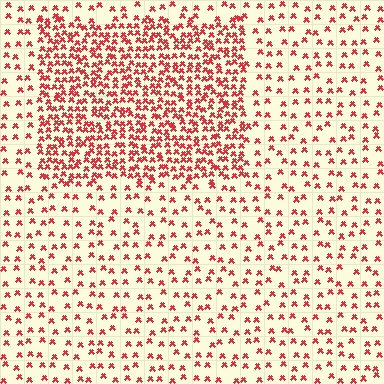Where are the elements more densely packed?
The elements are more densely packed inside the rectangle boundary.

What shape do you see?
I see a rectangle.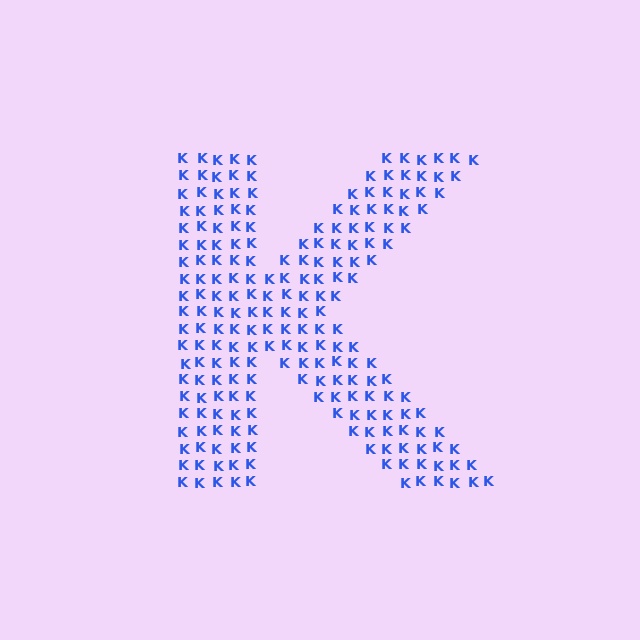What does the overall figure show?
The overall figure shows the letter K.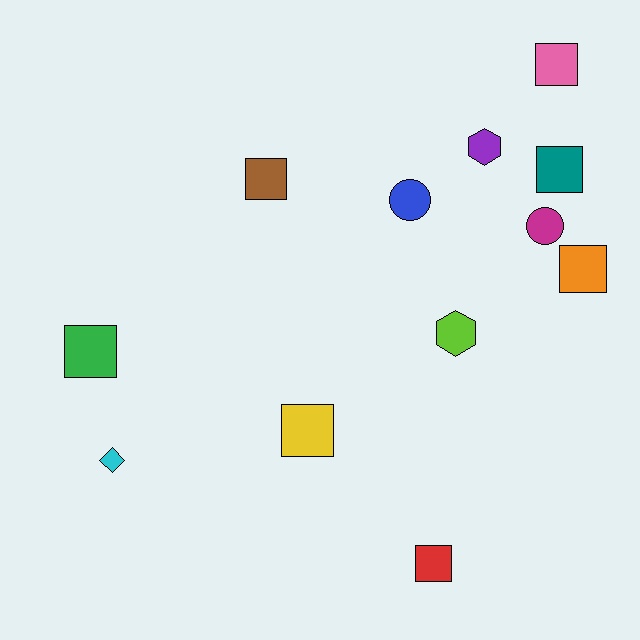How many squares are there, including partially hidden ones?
There are 7 squares.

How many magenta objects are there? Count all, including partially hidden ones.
There is 1 magenta object.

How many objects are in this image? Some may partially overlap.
There are 12 objects.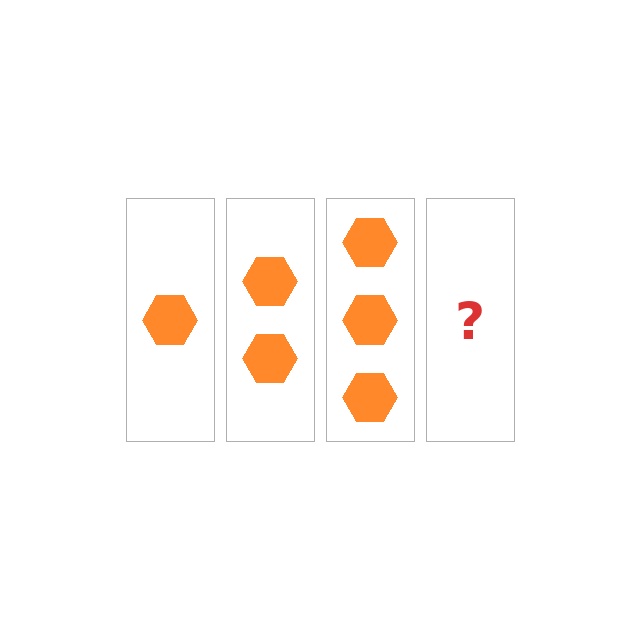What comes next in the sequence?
The next element should be 4 hexagons.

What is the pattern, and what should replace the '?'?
The pattern is that each step adds one more hexagon. The '?' should be 4 hexagons.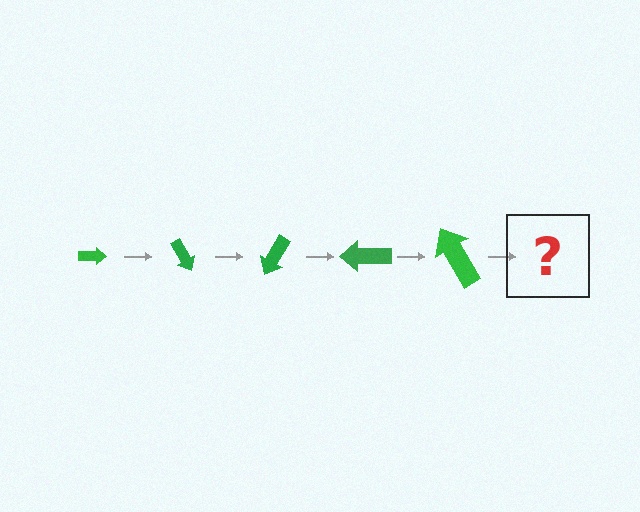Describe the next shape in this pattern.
It should be an arrow, larger than the previous one and rotated 300 degrees from the start.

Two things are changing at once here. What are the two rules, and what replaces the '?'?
The two rules are that the arrow grows larger each step and it rotates 60 degrees each step. The '?' should be an arrow, larger than the previous one and rotated 300 degrees from the start.